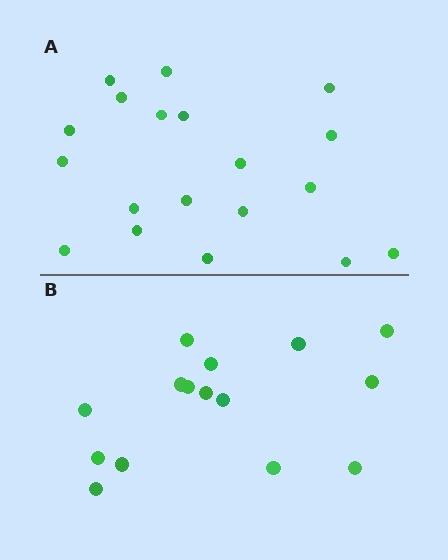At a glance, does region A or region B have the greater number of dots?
Region A (the top region) has more dots.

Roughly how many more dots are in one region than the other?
Region A has about 4 more dots than region B.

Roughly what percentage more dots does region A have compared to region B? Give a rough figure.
About 25% more.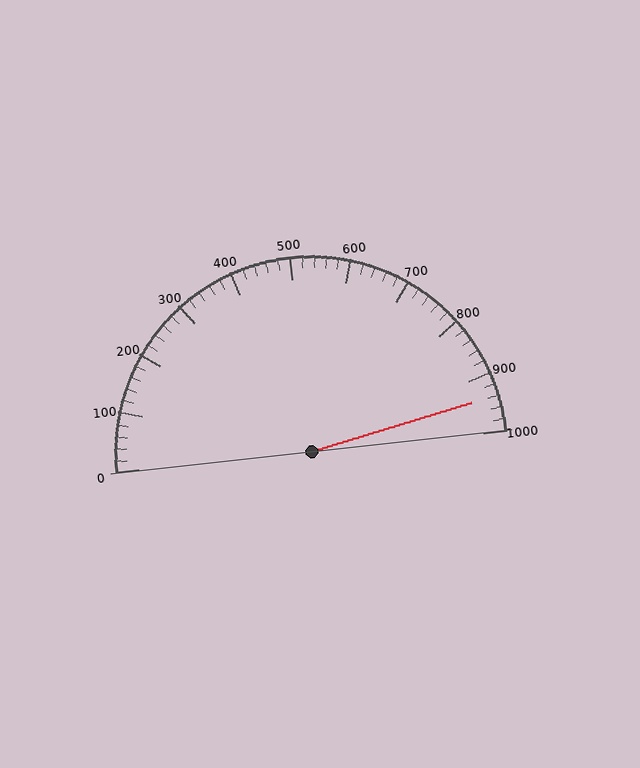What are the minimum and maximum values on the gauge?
The gauge ranges from 0 to 1000.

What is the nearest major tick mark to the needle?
The nearest major tick mark is 900.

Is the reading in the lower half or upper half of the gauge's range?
The reading is in the upper half of the range (0 to 1000).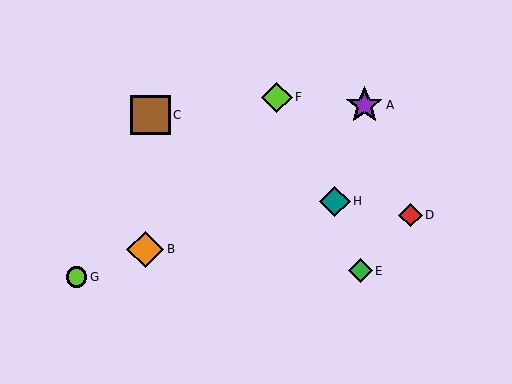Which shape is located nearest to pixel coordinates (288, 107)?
The lime diamond (labeled F) at (277, 97) is nearest to that location.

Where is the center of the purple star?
The center of the purple star is at (364, 105).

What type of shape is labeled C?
Shape C is a brown square.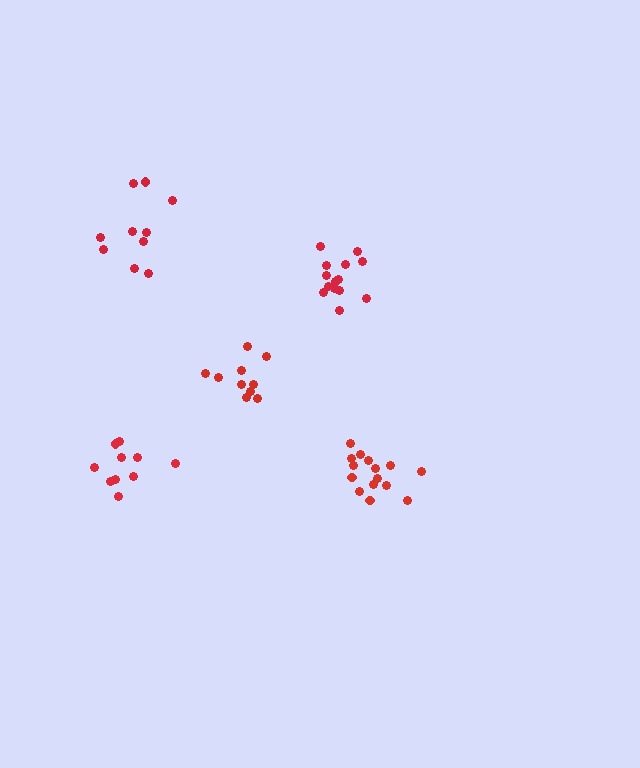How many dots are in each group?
Group 1: 14 dots, Group 2: 10 dots, Group 3: 15 dots, Group 4: 10 dots, Group 5: 10 dots (59 total).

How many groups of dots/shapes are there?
There are 5 groups.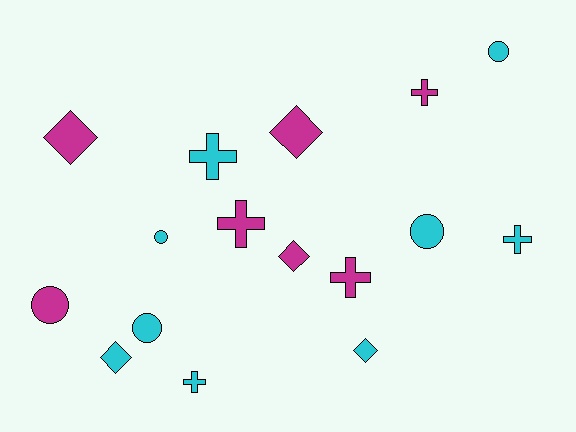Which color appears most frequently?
Cyan, with 9 objects.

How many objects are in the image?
There are 16 objects.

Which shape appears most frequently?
Cross, with 6 objects.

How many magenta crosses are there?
There are 3 magenta crosses.